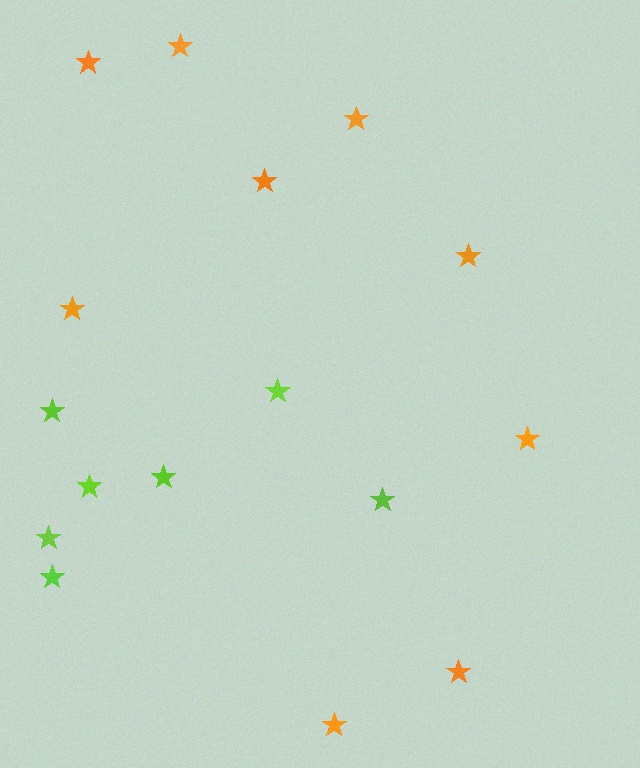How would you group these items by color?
There are 2 groups: one group of orange stars (9) and one group of lime stars (7).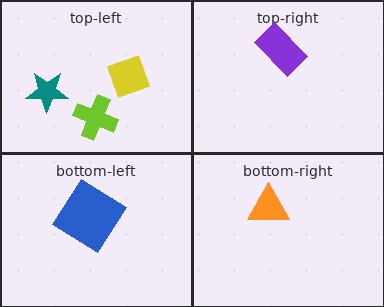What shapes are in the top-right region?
The purple rectangle.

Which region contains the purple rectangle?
The top-right region.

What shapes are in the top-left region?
The teal star, the yellow diamond, the lime cross.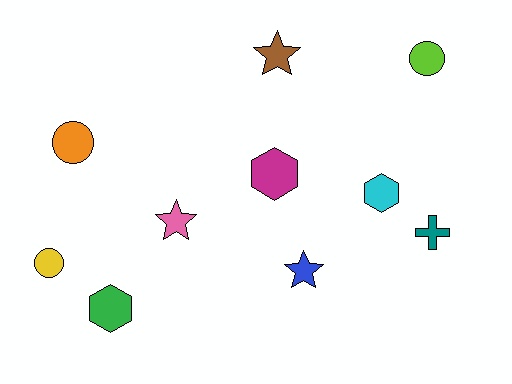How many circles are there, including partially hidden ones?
There are 3 circles.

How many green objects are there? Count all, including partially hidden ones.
There is 1 green object.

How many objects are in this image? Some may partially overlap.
There are 10 objects.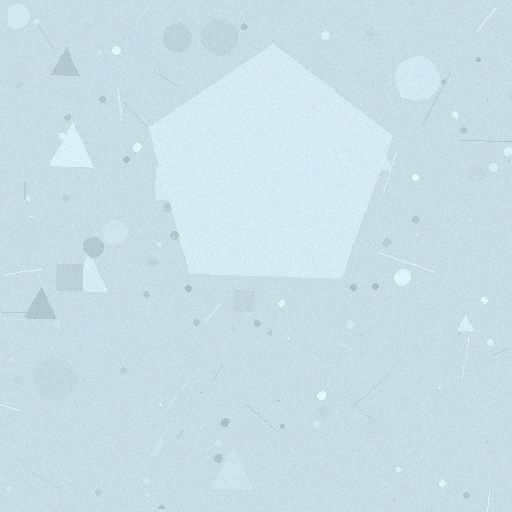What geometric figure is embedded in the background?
A pentagon is embedded in the background.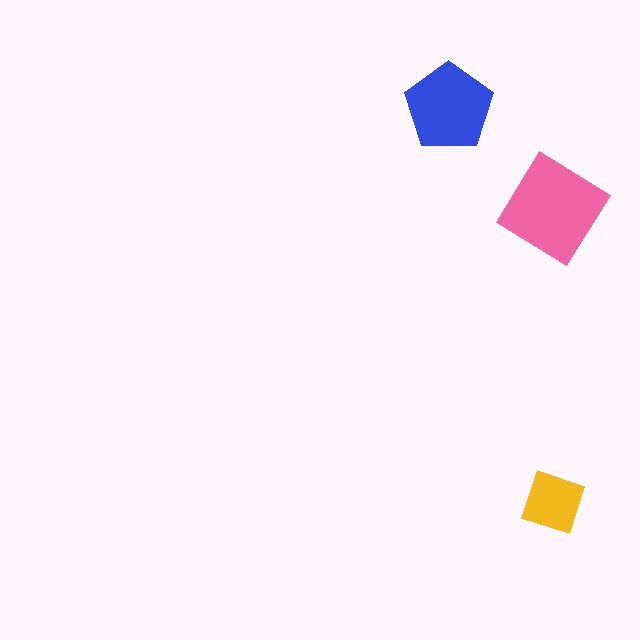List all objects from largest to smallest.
The pink diamond, the blue pentagon, the yellow square.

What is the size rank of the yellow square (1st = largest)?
3rd.